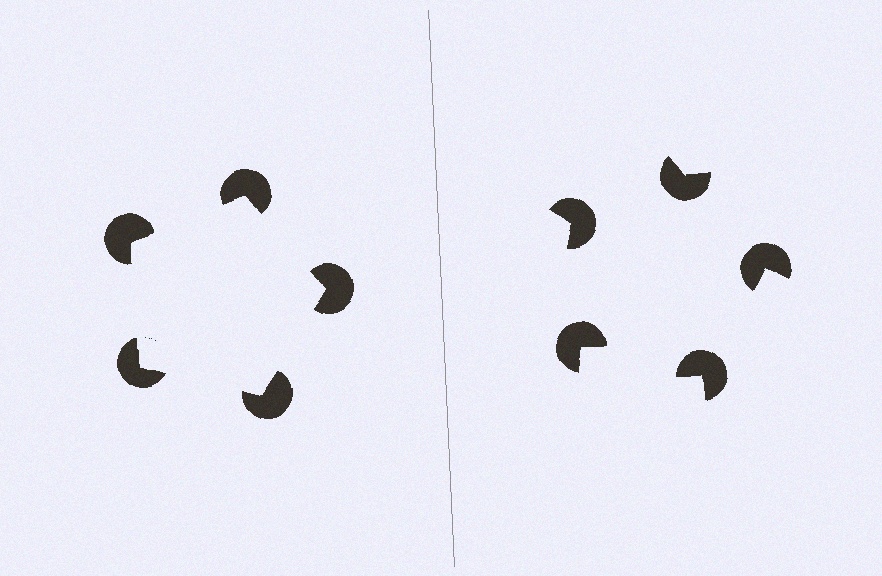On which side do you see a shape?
An illusory pentagon appears on the left side. On the right side the wedge cuts are rotated, so no coherent shape forms.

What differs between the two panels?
The pac-man discs are positioned identically on both sides; only the wedge orientations differ. On the left they align to a pentagon; on the right they are misaligned.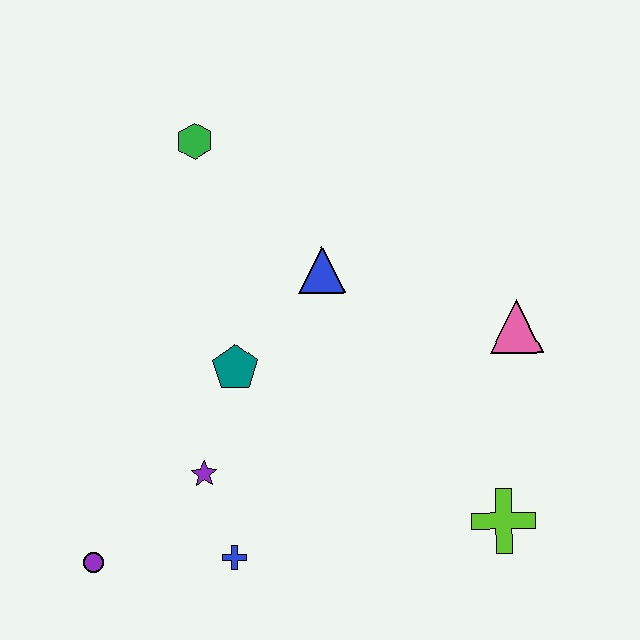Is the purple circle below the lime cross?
Yes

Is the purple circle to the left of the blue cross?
Yes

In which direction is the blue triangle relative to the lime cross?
The blue triangle is above the lime cross.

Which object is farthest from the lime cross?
The green hexagon is farthest from the lime cross.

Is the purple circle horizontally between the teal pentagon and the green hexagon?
No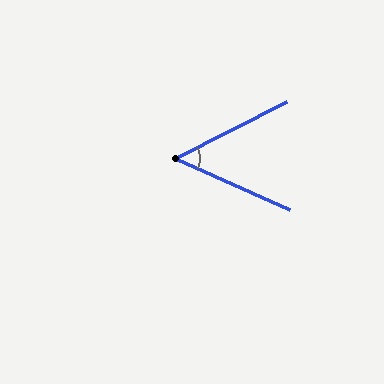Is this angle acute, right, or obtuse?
It is acute.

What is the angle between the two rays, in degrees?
Approximately 51 degrees.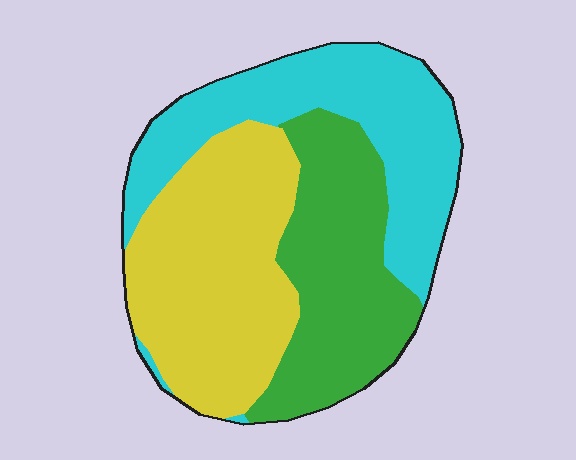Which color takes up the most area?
Yellow, at roughly 35%.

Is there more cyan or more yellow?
Yellow.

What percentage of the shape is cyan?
Cyan covers roughly 35% of the shape.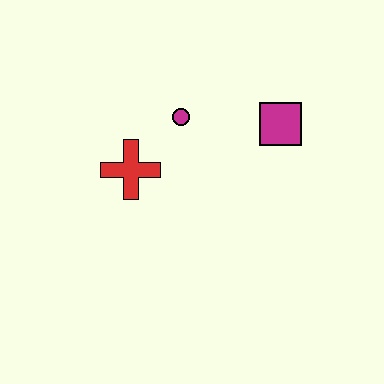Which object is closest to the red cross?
The magenta circle is closest to the red cross.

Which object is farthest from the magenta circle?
The magenta square is farthest from the magenta circle.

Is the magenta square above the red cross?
Yes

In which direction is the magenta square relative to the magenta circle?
The magenta square is to the right of the magenta circle.